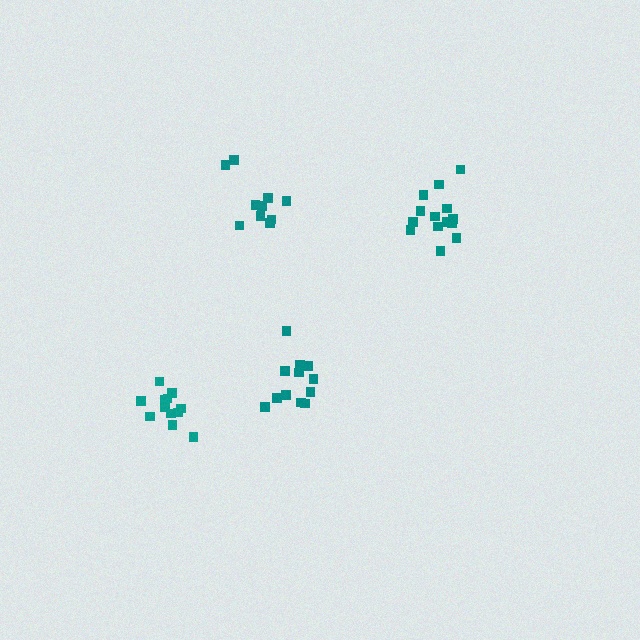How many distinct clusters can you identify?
There are 4 distinct clusters.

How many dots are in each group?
Group 1: 12 dots, Group 2: 14 dots, Group 3: 10 dots, Group 4: 12 dots (48 total).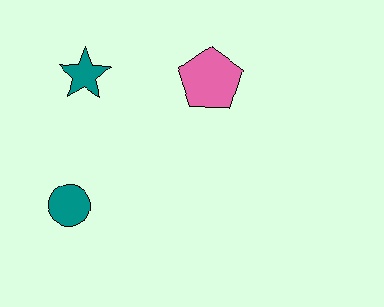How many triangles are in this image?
There are no triangles.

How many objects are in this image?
There are 3 objects.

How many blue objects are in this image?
There are no blue objects.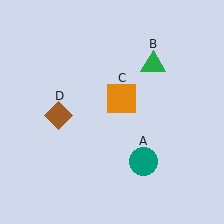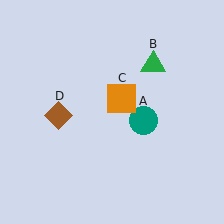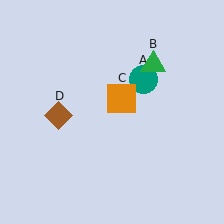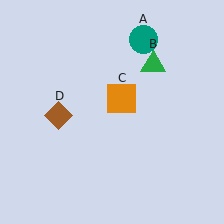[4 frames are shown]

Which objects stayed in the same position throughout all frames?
Green triangle (object B) and orange square (object C) and brown diamond (object D) remained stationary.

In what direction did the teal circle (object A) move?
The teal circle (object A) moved up.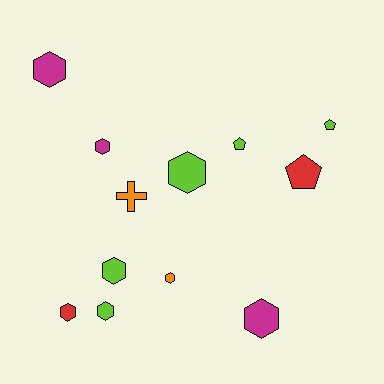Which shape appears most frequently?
Hexagon, with 8 objects.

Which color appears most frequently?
Lime, with 5 objects.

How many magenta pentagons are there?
There are no magenta pentagons.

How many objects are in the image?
There are 12 objects.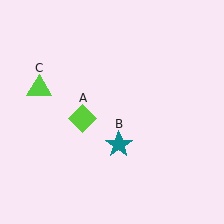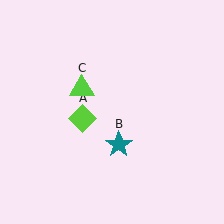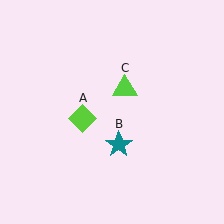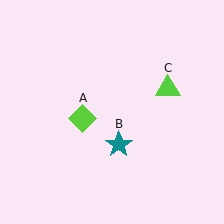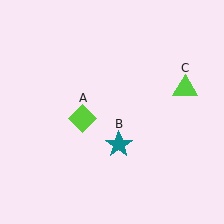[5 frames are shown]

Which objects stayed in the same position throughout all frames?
Lime diamond (object A) and teal star (object B) remained stationary.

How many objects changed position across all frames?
1 object changed position: lime triangle (object C).